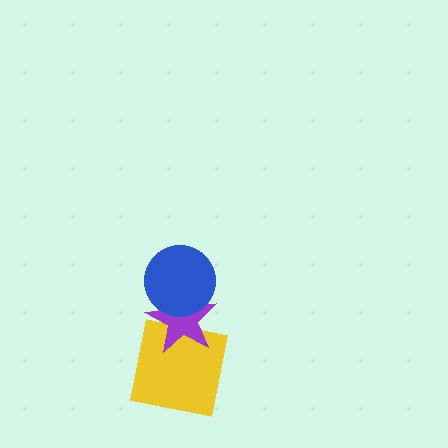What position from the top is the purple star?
The purple star is 2nd from the top.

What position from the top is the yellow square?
The yellow square is 3rd from the top.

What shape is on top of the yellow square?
The purple star is on top of the yellow square.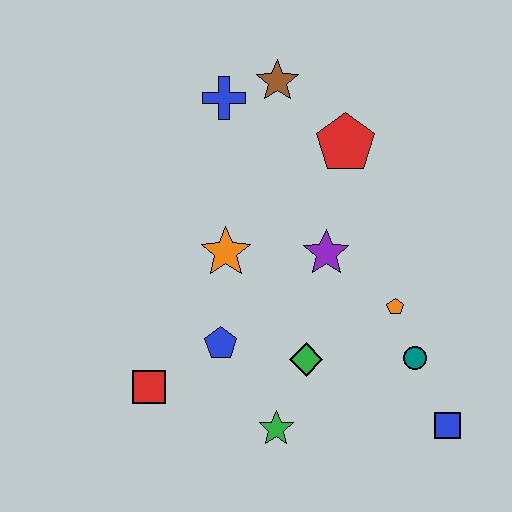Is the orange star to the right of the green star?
No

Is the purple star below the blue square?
No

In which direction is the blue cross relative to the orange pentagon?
The blue cross is above the orange pentagon.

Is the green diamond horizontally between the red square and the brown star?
No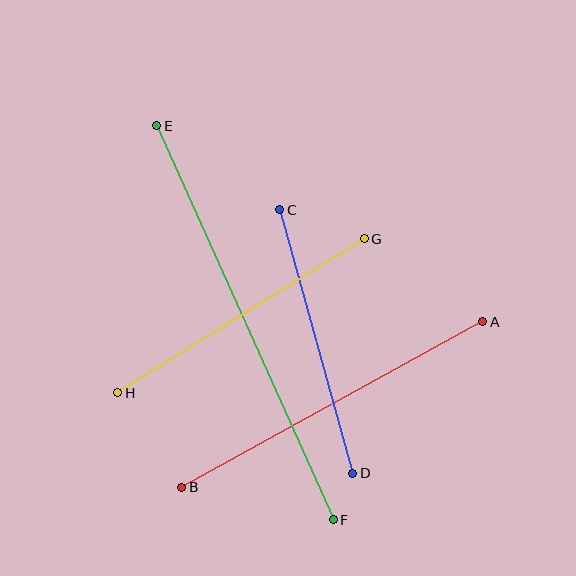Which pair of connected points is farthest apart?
Points E and F are farthest apart.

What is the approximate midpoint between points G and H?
The midpoint is at approximately (241, 316) pixels.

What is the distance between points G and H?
The distance is approximately 291 pixels.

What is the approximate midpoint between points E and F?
The midpoint is at approximately (245, 323) pixels.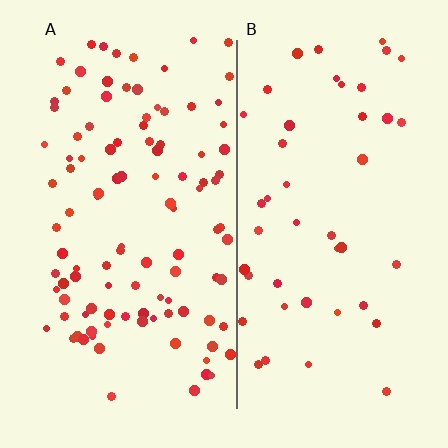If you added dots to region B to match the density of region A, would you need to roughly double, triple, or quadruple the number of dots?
Approximately double.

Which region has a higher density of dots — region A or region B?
A (the left).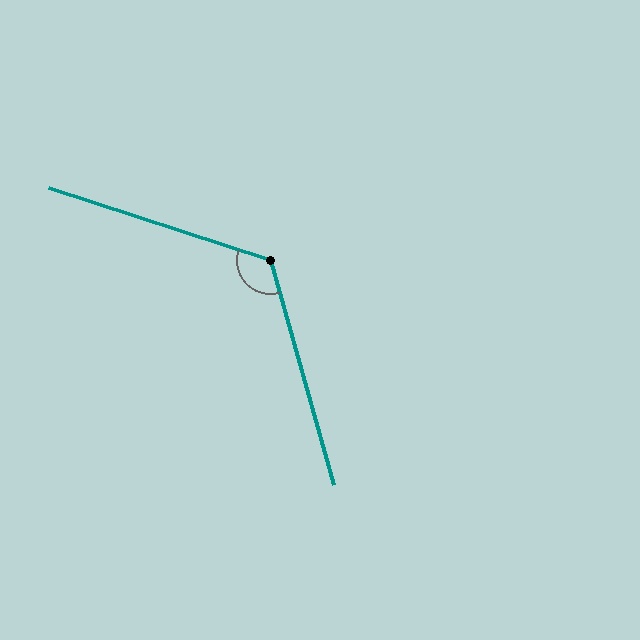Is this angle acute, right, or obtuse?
It is obtuse.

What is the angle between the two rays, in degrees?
Approximately 124 degrees.